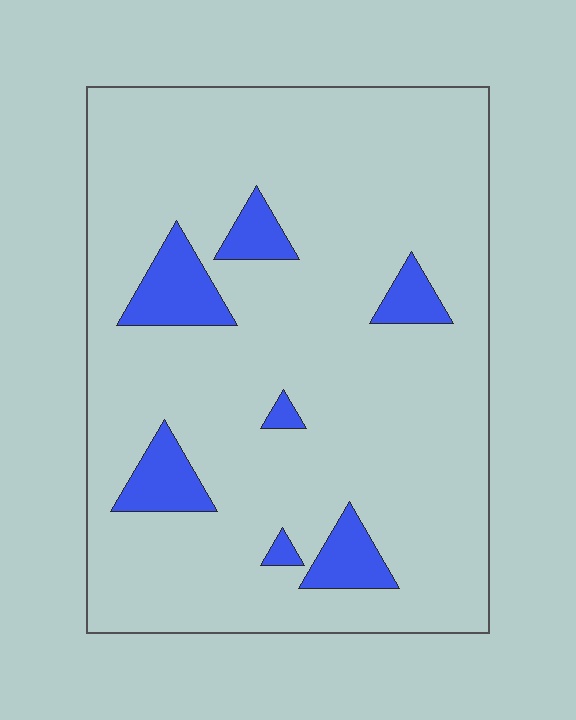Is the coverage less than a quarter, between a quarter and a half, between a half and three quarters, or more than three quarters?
Less than a quarter.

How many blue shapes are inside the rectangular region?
7.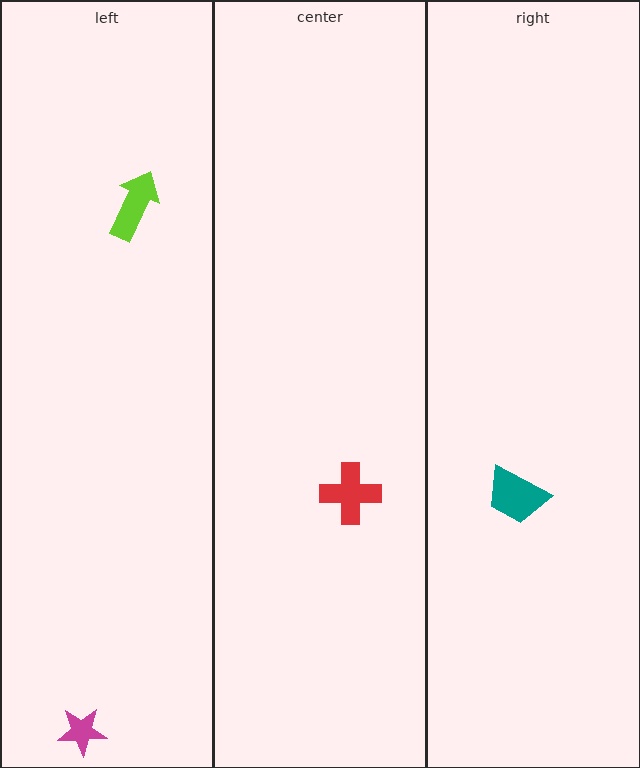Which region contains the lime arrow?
The left region.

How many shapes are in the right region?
1.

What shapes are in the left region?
The magenta star, the lime arrow.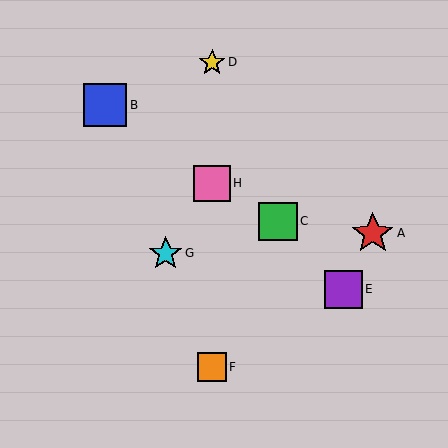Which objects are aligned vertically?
Objects D, F, H are aligned vertically.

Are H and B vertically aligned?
No, H is at x≈212 and B is at x≈105.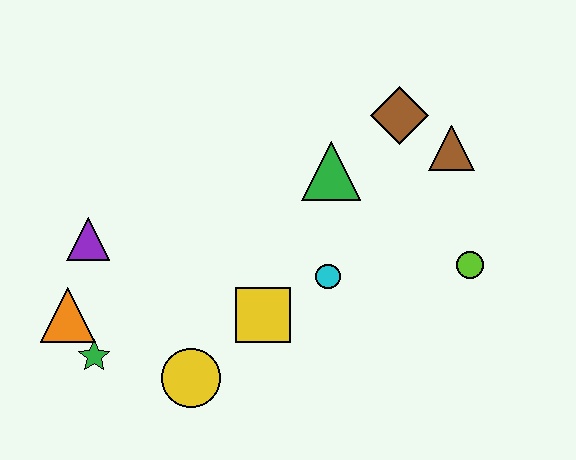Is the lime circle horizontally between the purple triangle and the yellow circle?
No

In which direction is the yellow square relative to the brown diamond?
The yellow square is below the brown diamond.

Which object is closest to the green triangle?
The brown diamond is closest to the green triangle.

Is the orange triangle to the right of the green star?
No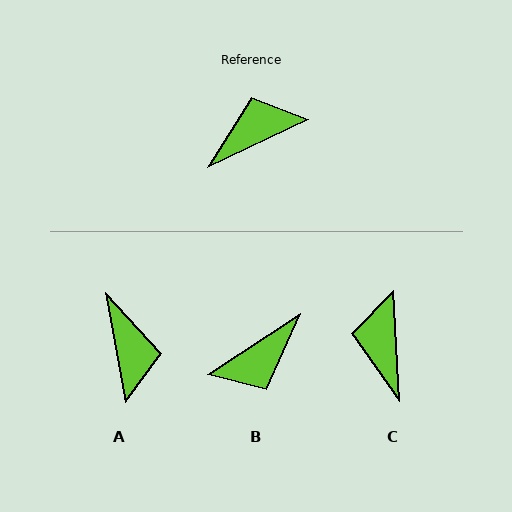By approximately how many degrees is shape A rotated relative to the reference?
Approximately 105 degrees clockwise.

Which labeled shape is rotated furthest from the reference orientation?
B, about 172 degrees away.